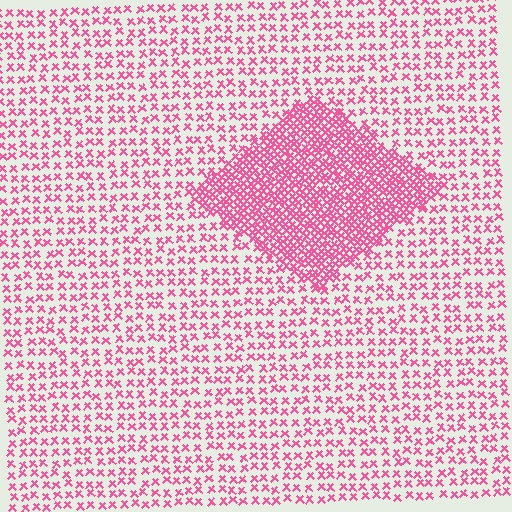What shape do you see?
I see a diamond.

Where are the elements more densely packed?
The elements are more densely packed inside the diamond boundary.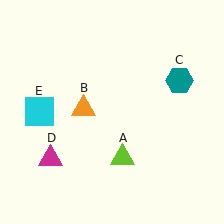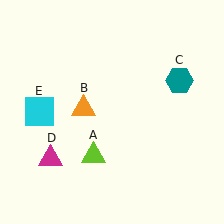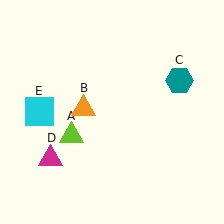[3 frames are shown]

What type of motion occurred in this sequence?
The lime triangle (object A) rotated clockwise around the center of the scene.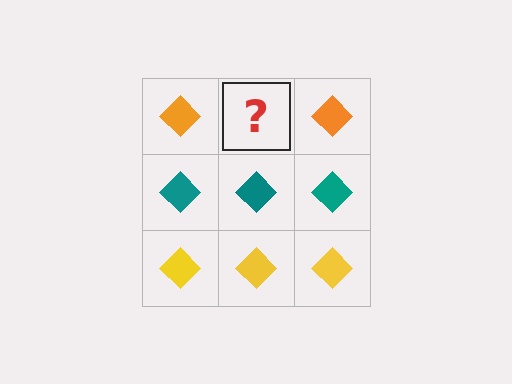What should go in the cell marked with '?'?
The missing cell should contain an orange diamond.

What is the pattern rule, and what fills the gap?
The rule is that each row has a consistent color. The gap should be filled with an orange diamond.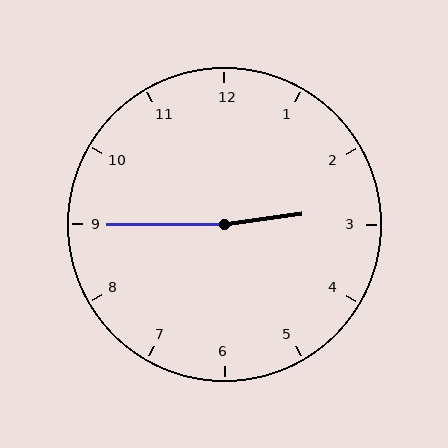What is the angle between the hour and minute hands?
Approximately 172 degrees.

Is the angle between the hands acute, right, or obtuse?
It is obtuse.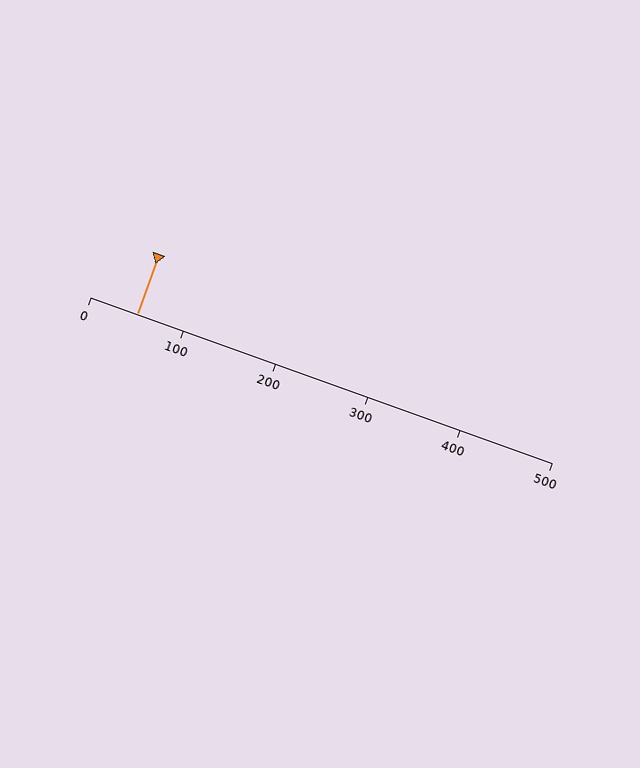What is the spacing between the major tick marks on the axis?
The major ticks are spaced 100 apart.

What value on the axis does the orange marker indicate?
The marker indicates approximately 50.